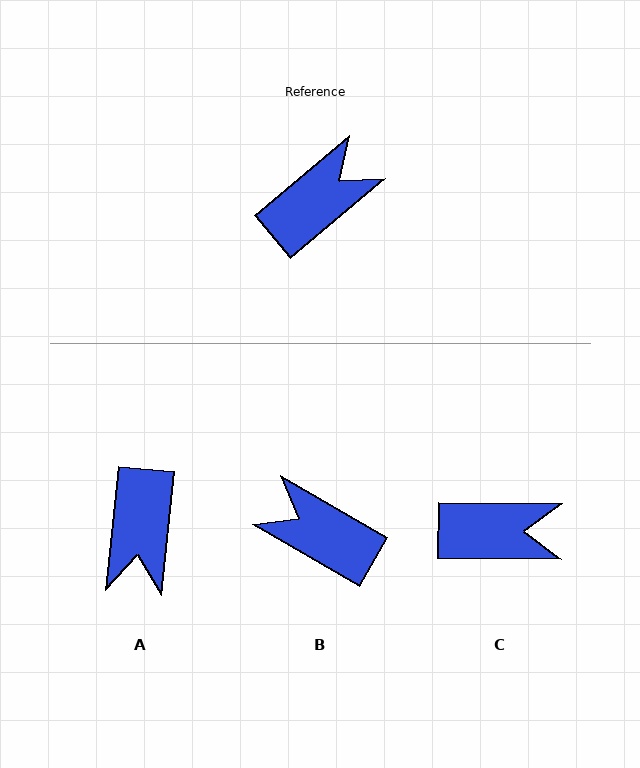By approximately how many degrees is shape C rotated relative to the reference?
Approximately 40 degrees clockwise.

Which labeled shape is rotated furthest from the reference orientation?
A, about 136 degrees away.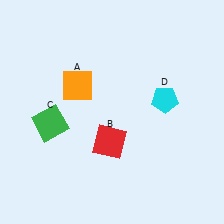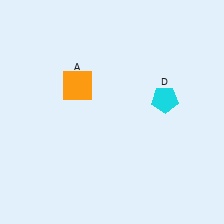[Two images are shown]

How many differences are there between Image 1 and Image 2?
There are 2 differences between the two images.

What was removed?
The green square (C), the red square (B) were removed in Image 2.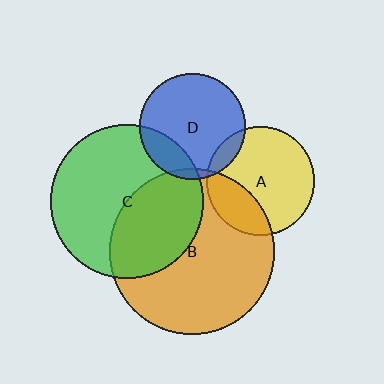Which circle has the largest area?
Circle B (orange).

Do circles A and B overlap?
Yes.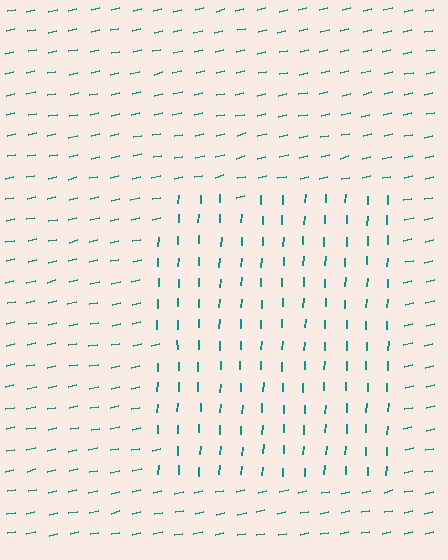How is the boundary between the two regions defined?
The boundary is defined purely by a change in line orientation (approximately 75 degrees difference). All lines are the same color and thickness.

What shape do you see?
I see a rectangle.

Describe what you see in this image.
The image is filled with small teal line segments. A rectangle region in the image has lines oriented differently from the surrounding lines, creating a visible texture boundary.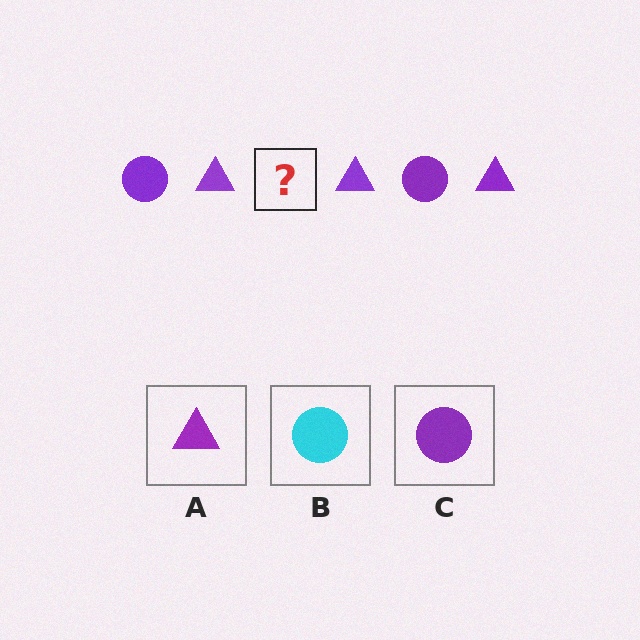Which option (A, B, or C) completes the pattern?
C.